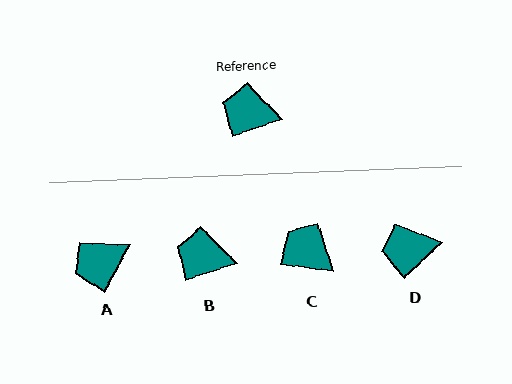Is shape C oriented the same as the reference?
No, it is off by about 26 degrees.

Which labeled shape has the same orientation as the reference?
B.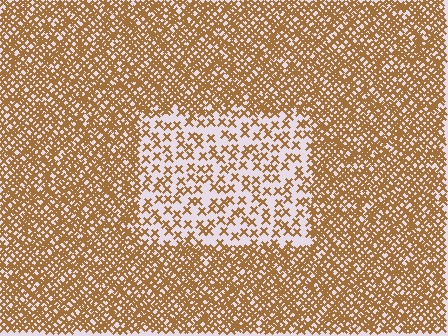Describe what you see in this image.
The image contains small brown elements arranged at two different densities. A rectangle-shaped region is visible where the elements are less densely packed than the surrounding area.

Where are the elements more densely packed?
The elements are more densely packed outside the rectangle boundary.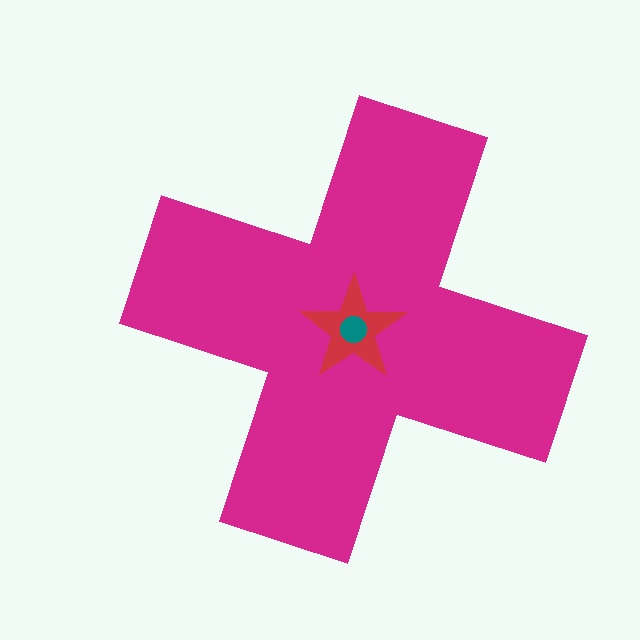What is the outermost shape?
The magenta cross.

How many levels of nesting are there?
3.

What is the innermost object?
The teal circle.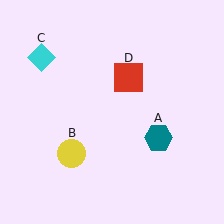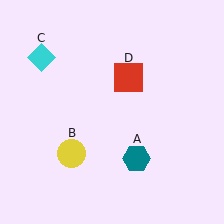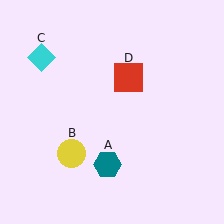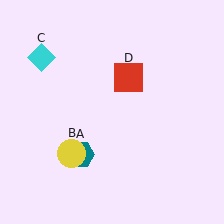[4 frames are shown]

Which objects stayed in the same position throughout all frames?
Yellow circle (object B) and cyan diamond (object C) and red square (object D) remained stationary.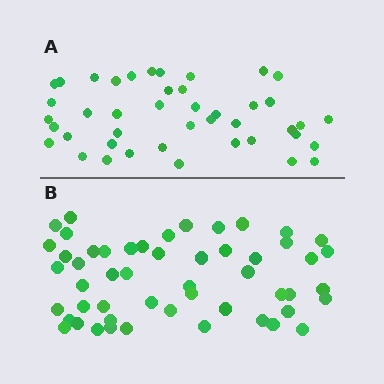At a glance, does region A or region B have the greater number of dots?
Region B (the bottom region) has more dots.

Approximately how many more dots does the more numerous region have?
Region B has roughly 8 or so more dots than region A.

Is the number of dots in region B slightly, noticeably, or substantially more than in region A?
Region B has only slightly more — the two regions are fairly close. The ratio is roughly 1.2 to 1.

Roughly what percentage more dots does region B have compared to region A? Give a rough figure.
About 20% more.